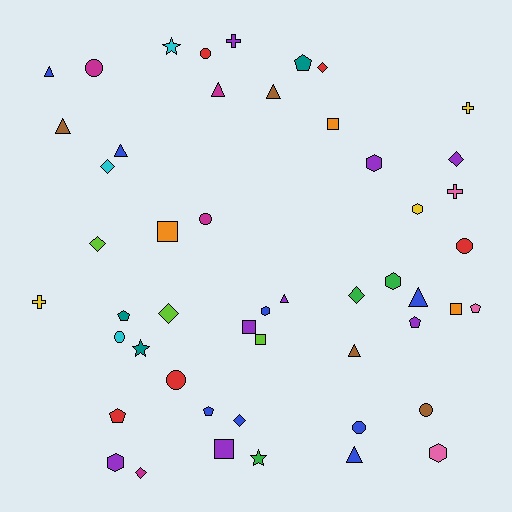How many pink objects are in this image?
There are 3 pink objects.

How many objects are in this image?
There are 50 objects.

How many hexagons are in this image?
There are 6 hexagons.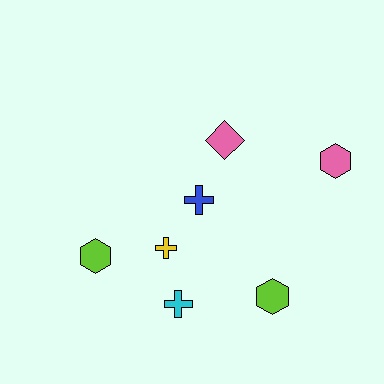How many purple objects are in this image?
There are no purple objects.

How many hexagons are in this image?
There are 3 hexagons.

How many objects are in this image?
There are 7 objects.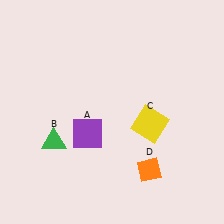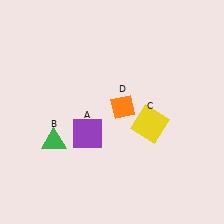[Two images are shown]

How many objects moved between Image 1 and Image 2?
1 object moved between the two images.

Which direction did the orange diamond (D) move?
The orange diamond (D) moved up.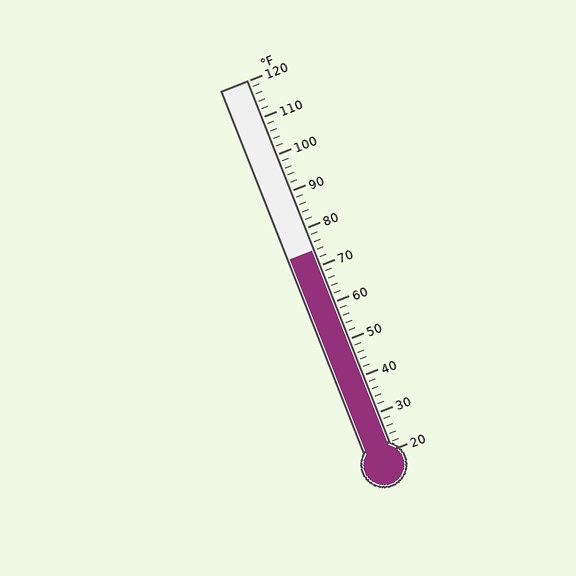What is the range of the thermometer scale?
The thermometer scale ranges from 20°F to 120°F.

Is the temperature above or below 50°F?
The temperature is above 50°F.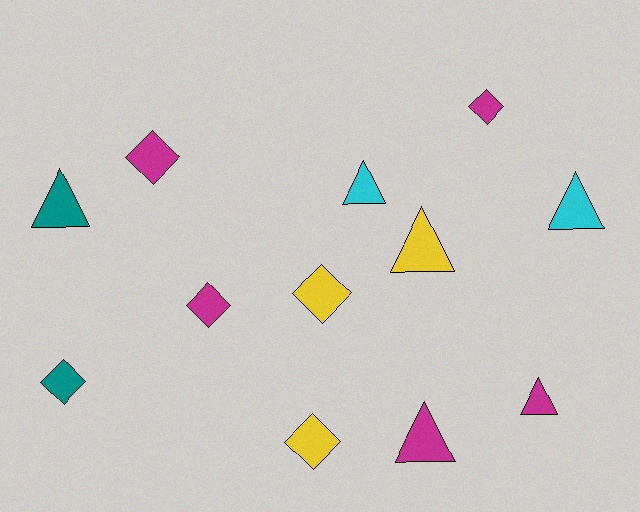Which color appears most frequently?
Magenta, with 5 objects.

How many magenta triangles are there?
There are 2 magenta triangles.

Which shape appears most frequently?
Diamond, with 6 objects.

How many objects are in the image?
There are 12 objects.